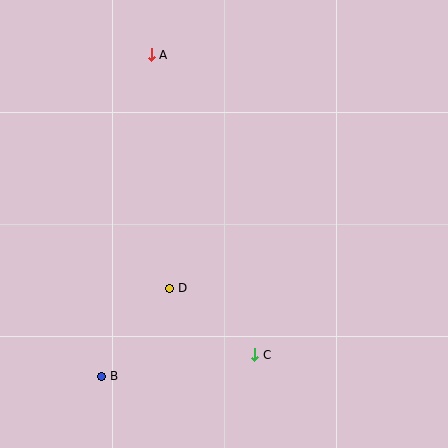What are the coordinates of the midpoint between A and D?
The midpoint between A and D is at (160, 172).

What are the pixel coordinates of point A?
Point A is at (151, 55).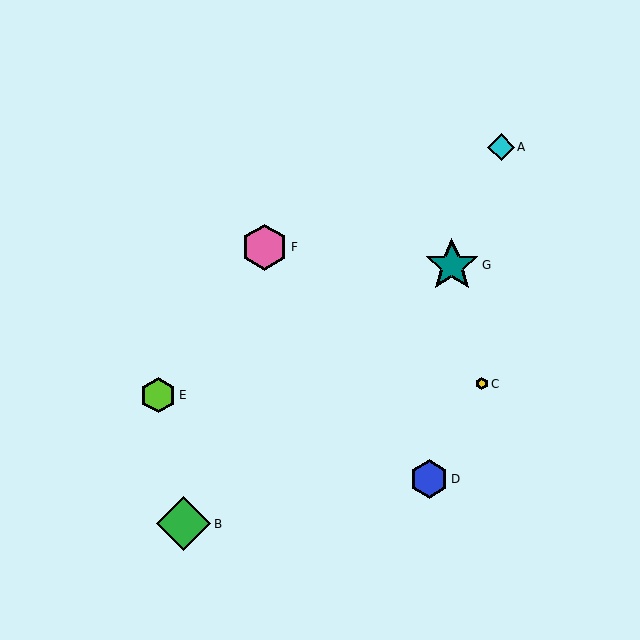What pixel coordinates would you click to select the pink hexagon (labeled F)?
Click at (265, 247) to select the pink hexagon F.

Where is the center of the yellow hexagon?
The center of the yellow hexagon is at (482, 384).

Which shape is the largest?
The teal star (labeled G) is the largest.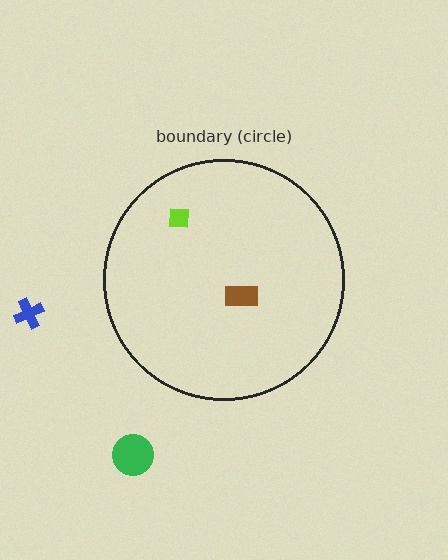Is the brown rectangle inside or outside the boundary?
Inside.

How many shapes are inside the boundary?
2 inside, 2 outside.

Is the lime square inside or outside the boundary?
Inside.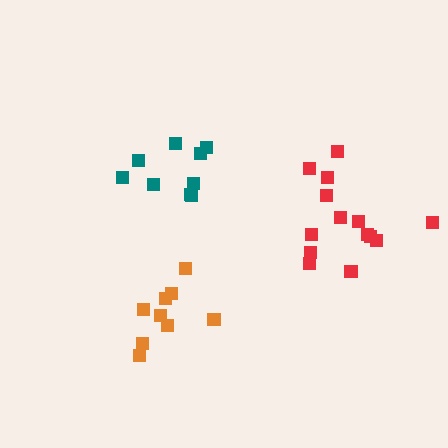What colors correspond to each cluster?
The clusters are colored: teal, orange, red.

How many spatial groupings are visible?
There are 3 spatial groupings.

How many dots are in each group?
Group 1: 9 dots, Group 2: 9 dots, Group 3: 14 dots (32 total).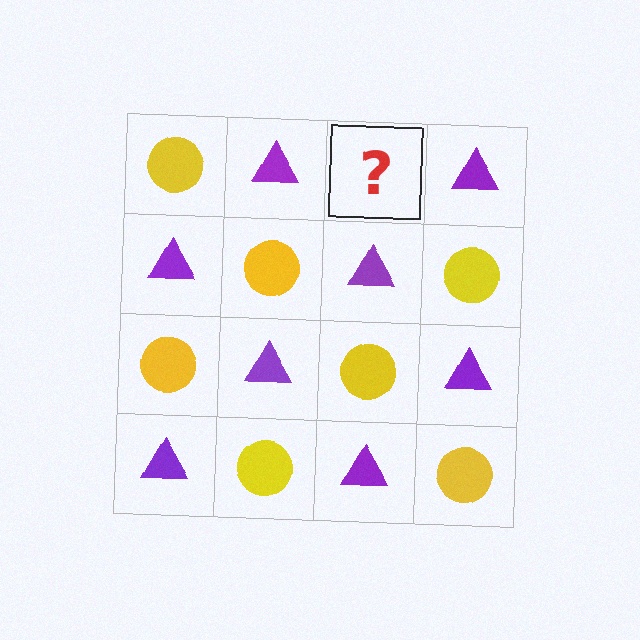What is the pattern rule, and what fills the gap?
The rule is that it alternates yellow circle and purple triangle in a checkerboard pattern. The gap should be filled with a yellow circle.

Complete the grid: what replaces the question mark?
The question mark should be replaced with a yellow circle.